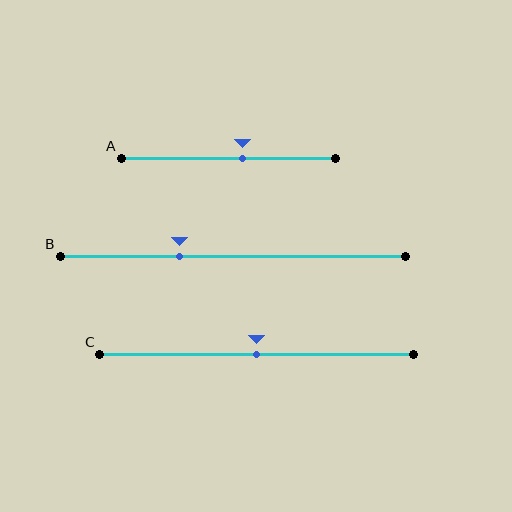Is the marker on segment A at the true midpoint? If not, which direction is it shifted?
No, the marker on segment A is shifted to the right by about 7% of the segment length.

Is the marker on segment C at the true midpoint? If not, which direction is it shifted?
Yes, the marker on segment C is at the true midpoint.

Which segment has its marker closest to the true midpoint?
Segment C has its marker closest to the true midpoint.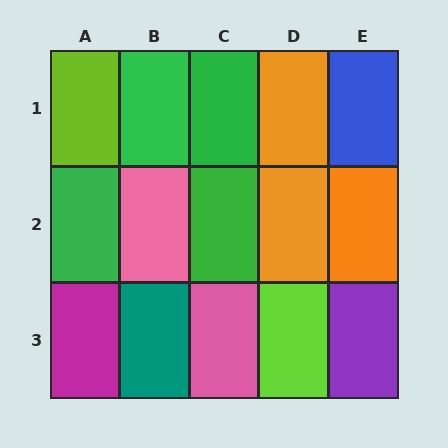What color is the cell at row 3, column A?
Magenta.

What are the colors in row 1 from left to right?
Lime, green, green, orange, blue.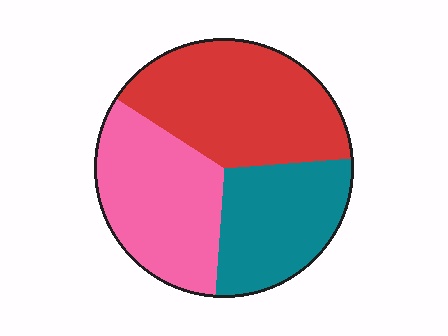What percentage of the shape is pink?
Pink covers roughly 35% of the shape.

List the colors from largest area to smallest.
From largest to smallest: red, pink, teal.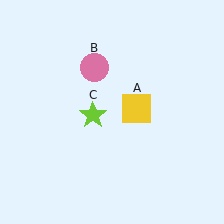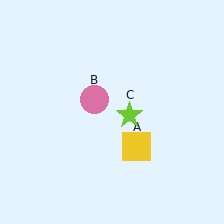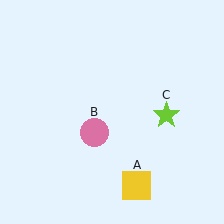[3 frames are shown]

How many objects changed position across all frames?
3 objects changed position: yellow square (object A), pink circle (object B), lime star (object C).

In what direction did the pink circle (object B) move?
The pink circle (object B) moved down.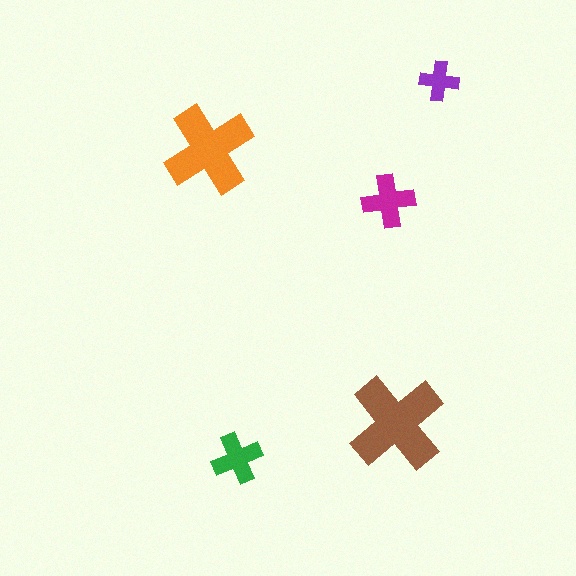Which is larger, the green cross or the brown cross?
The brown one.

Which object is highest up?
The purple cross is topmost.